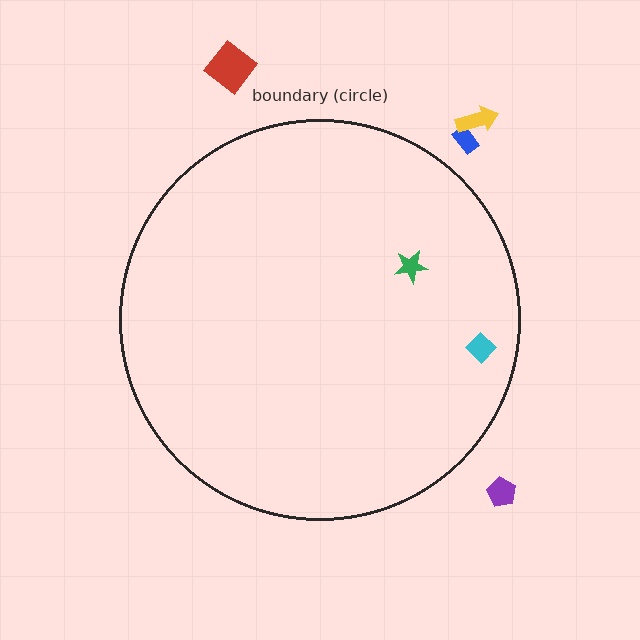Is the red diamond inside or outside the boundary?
Outside.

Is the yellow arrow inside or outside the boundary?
Outside.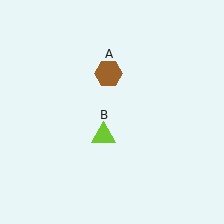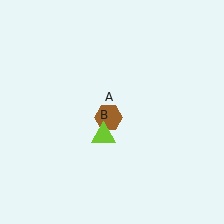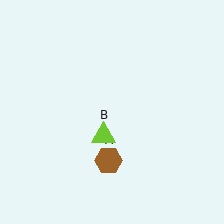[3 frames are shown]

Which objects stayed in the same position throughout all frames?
Lime triangle (object B) remained stationary.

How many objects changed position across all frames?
1 object changed position: brown hexagon (object A).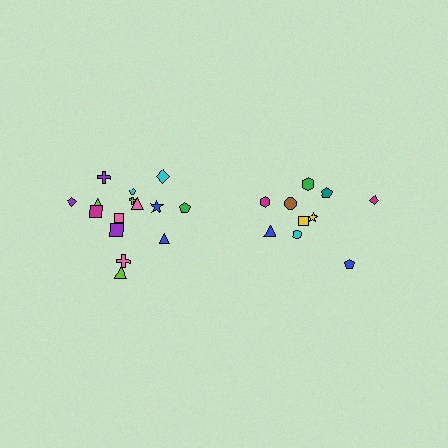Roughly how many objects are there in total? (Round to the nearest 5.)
Roughly 25 objects in total.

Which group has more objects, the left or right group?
The left group.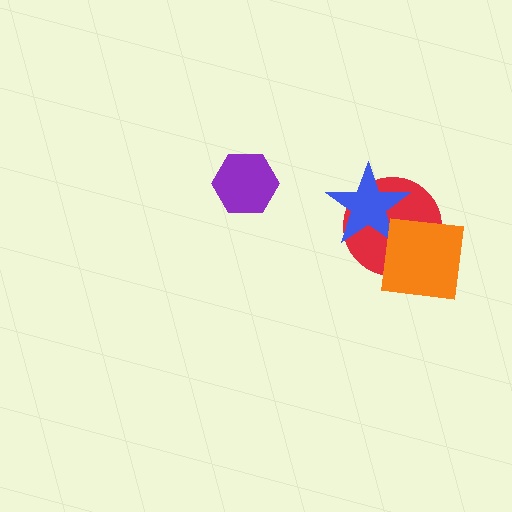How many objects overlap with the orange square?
1 object overlaps with the orange square.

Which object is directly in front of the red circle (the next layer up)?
The blue star is directly in front of the red circle.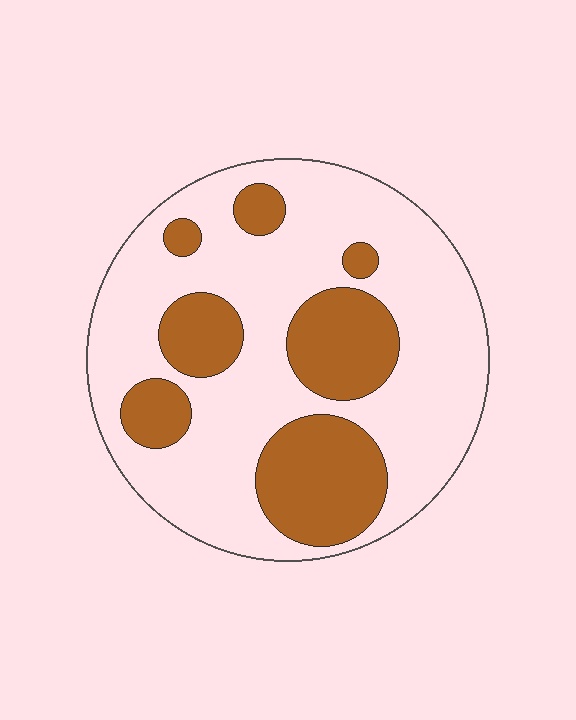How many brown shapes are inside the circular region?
7.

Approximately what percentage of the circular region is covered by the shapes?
Approximately 30%.